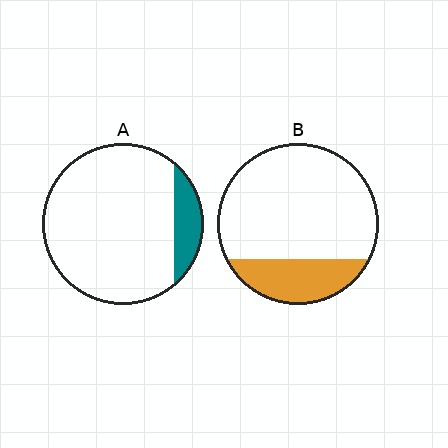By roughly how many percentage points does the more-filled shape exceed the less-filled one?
By roughly 10 percentage points (B over A).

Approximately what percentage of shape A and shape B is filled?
A is approximately 15% and B is approximately 25%.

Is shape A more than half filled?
No.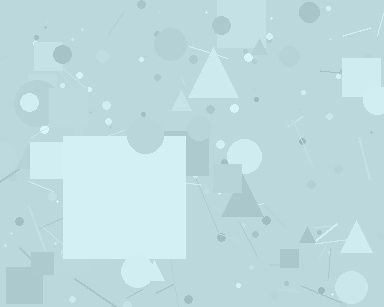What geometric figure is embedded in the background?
A square is embedded in the background.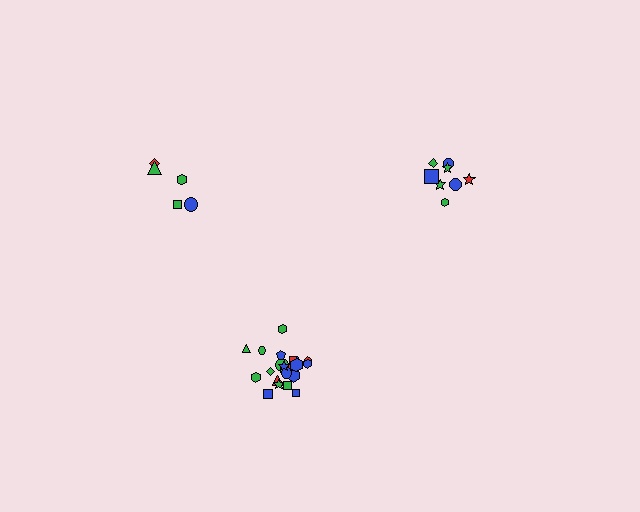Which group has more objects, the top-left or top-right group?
The top-right group.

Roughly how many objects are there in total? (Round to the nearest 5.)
Roughly 35 objects in total.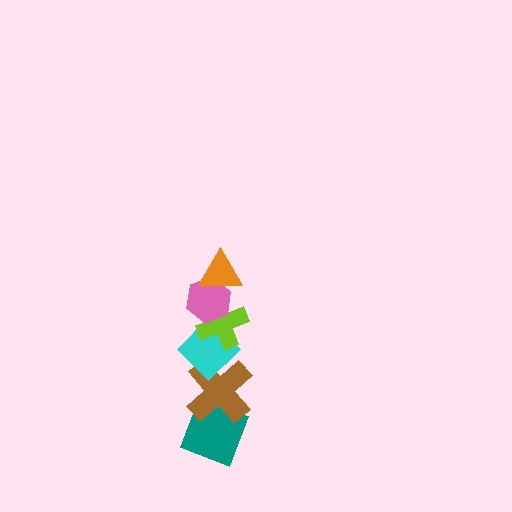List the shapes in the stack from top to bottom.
From top to bottom: the orange triangle, the pink hexagon, the lime cross, the cyan diamond, the brown cross, the teal diamond.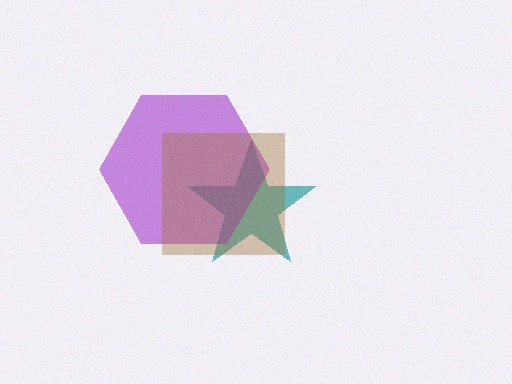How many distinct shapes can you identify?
There are 3 distinct shapes: a teal star, a purple hexagon, a brown square.